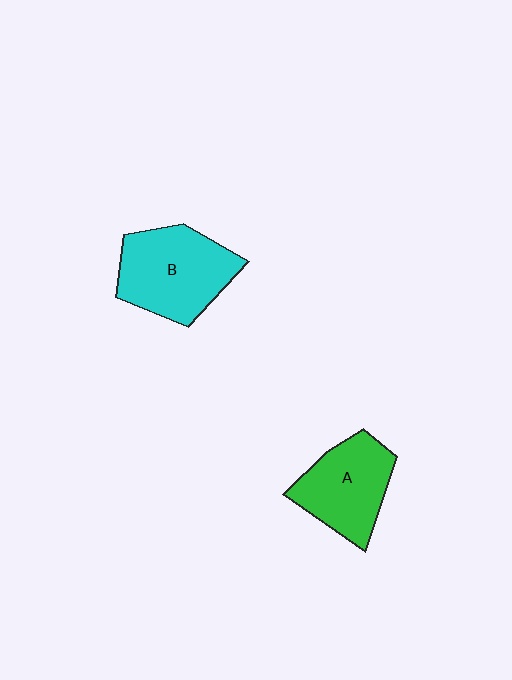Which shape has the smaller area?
Shape A (green).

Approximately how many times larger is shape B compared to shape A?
Approximately 1.2 times.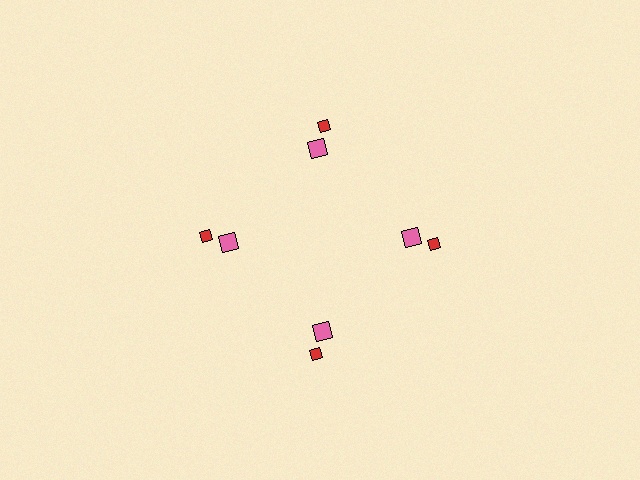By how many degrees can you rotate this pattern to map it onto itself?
The pattern maps onto itself every 90 degrees of rotation.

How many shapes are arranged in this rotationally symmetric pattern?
There are 8 shapes, arranged in 4 groups of 2.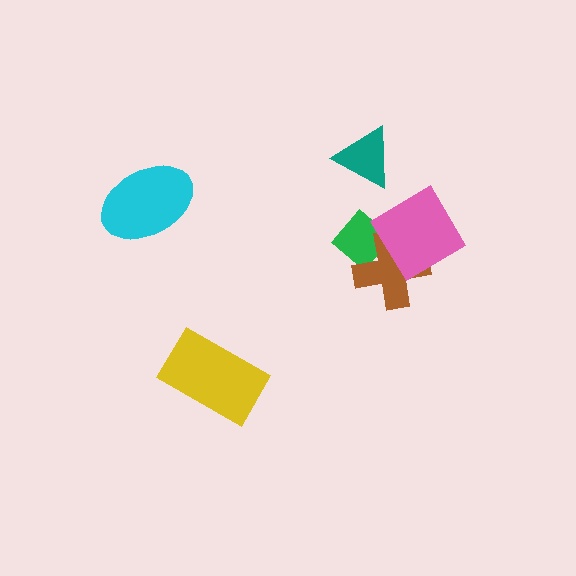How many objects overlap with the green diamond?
2 objects overlap with the green diamond.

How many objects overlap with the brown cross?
2 objects overlap with the brown cross.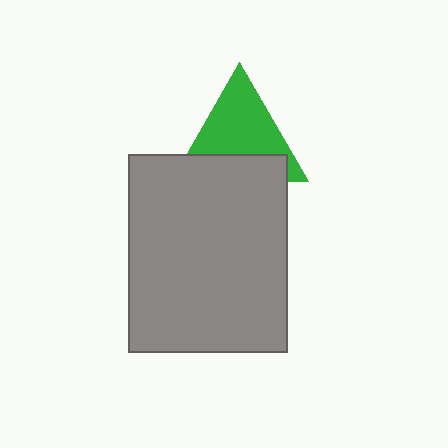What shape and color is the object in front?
The object in front is a gray rectangle.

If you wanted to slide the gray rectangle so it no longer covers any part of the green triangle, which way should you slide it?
Slide it down — that is the most direct way to separate the two shapes.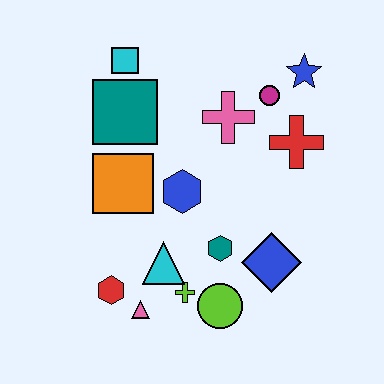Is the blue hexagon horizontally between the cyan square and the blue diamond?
Yes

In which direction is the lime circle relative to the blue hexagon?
The lime circle is below the blue hexagon.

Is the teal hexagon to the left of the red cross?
Yes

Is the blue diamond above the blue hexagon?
No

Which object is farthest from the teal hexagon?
The cyan square is farthest from the teal hexagon.